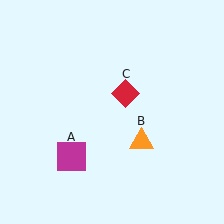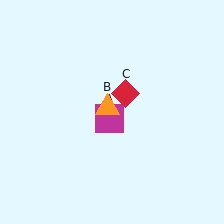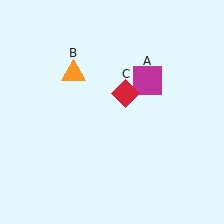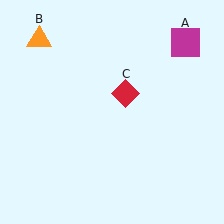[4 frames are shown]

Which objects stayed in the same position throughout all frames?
Red diamond (object C) remained stationary.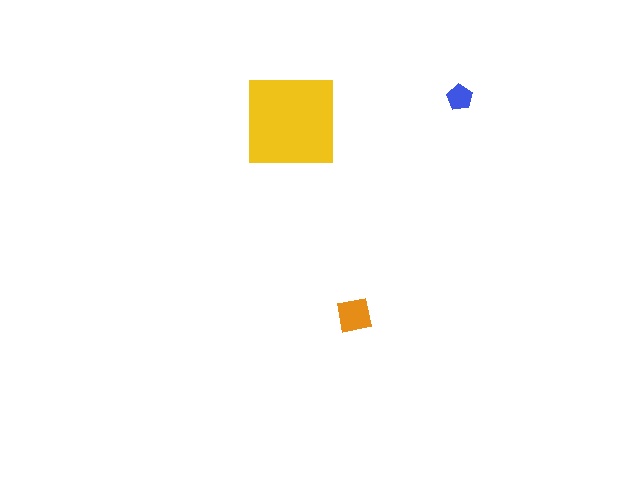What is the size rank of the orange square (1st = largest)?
2nd.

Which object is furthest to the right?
The blue pentagon is rightmost.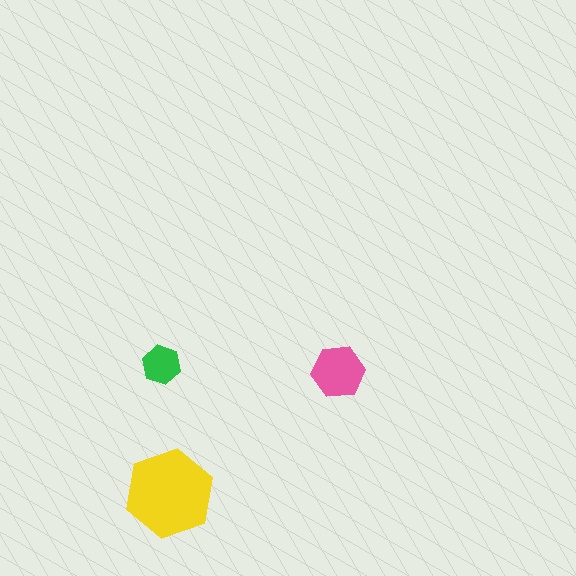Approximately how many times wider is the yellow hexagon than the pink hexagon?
About 1.5 times wider.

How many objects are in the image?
There are 3 objects in the image.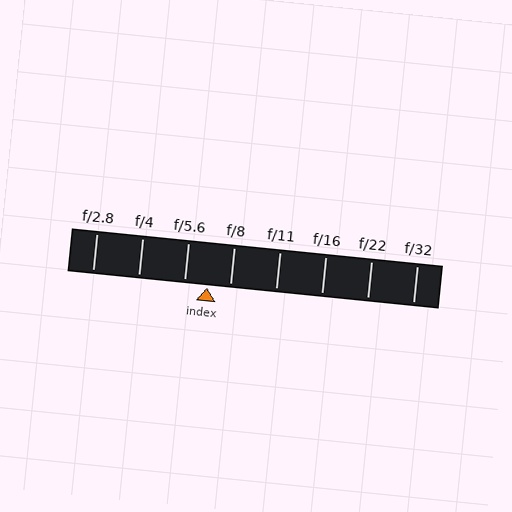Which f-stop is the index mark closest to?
The index mark is closest to f/8.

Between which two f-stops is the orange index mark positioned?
The index mark is between f/5.6 and f/8.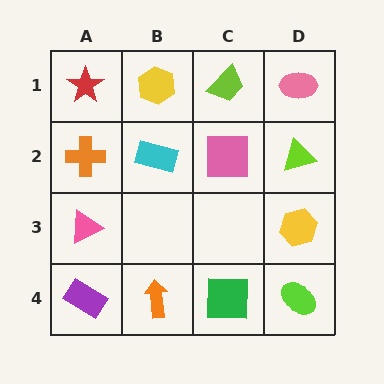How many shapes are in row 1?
4 shapes.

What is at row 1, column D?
A pink ellipse.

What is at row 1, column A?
A red star.